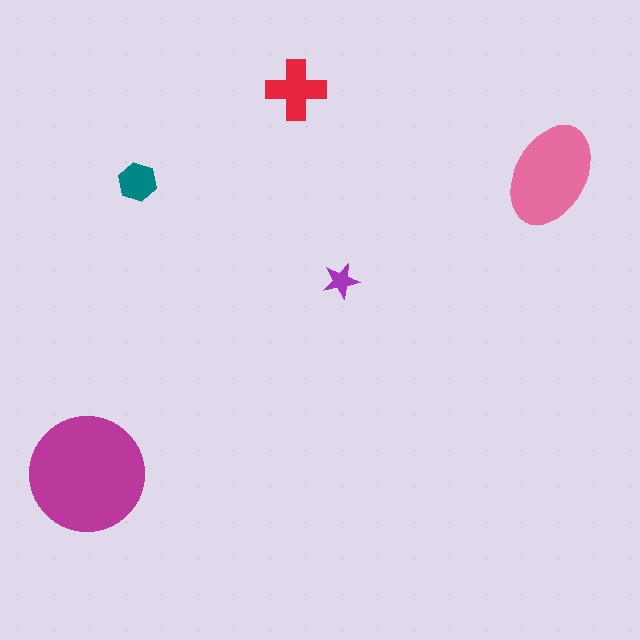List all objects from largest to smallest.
The magenta circle, the pink ellipse, the red cross, the teal hexagon, the purple star.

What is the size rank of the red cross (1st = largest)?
3rd.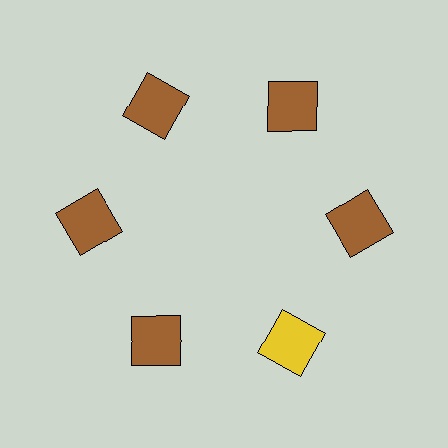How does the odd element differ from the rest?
It has a different color: yellow instead of brown.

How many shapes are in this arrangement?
There are 6 shapes arranged in a ring pattern.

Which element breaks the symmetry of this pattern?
The yellow square at roughly the 5 o'clock position breaks the symmetry. All other shapes are brown squares.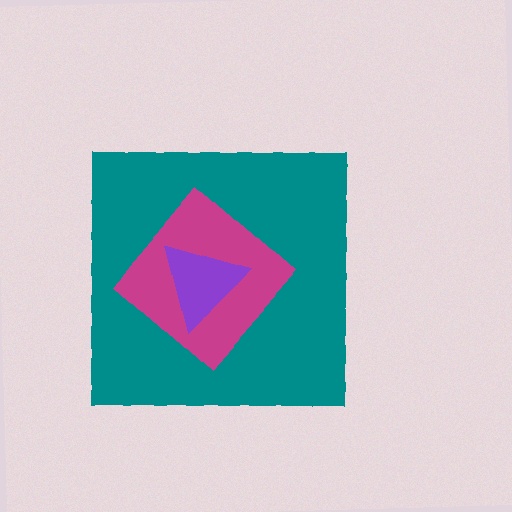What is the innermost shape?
The purple triangle.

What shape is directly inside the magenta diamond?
The purple triangle.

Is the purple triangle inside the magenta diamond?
Yes.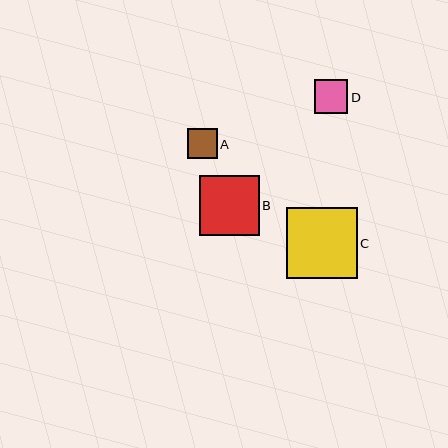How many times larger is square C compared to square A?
Square C is approximately 2.4 times the size of square A.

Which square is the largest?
Square C is the largest with a size of approximately 71 pixels.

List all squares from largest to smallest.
From largest to smallest: C, B, D, A.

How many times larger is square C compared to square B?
Square C is approximately 1.2 times the size of square B.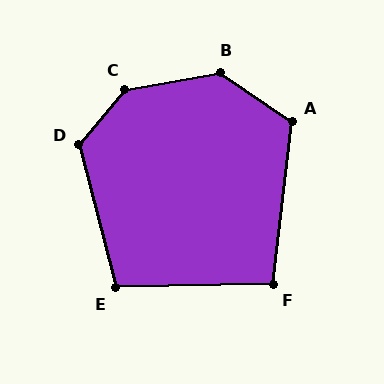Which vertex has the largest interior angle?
C, at approximately 140 degrees.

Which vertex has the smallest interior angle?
F, at approximately 98 degrees.